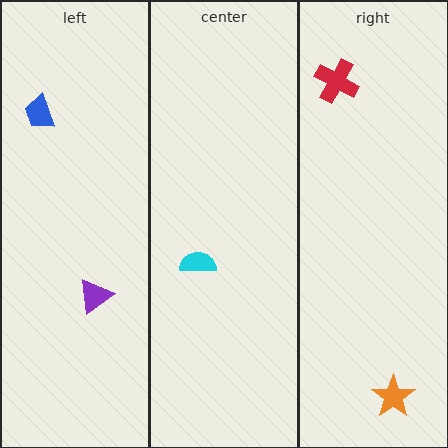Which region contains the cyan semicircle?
The center region.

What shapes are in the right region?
The red cross, the orange star.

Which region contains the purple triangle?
The left region.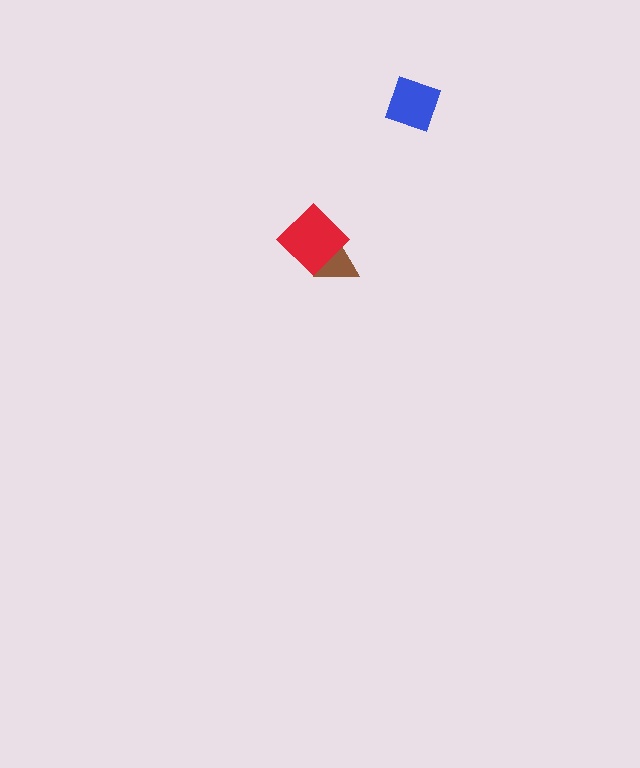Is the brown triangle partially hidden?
Yes, it is partially covered by another shape.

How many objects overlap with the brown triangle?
1 object overlaps with the brown triangle.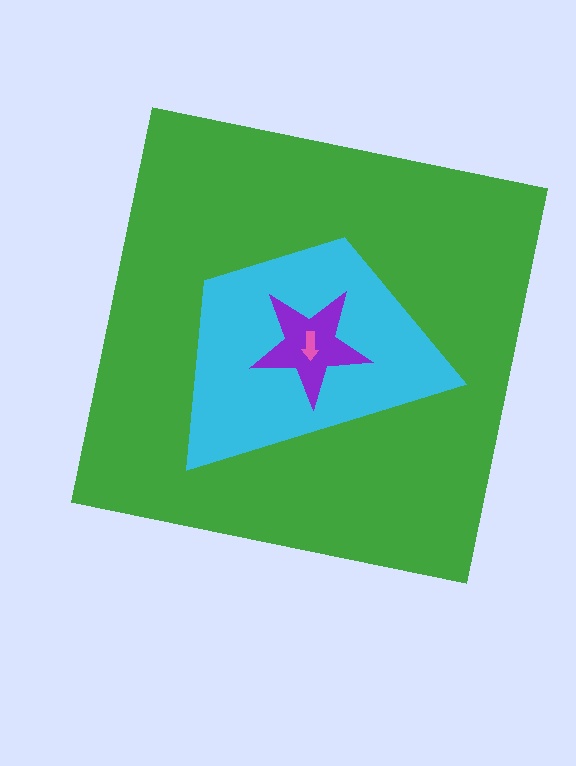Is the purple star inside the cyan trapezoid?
Yes.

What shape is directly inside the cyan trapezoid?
The purple star.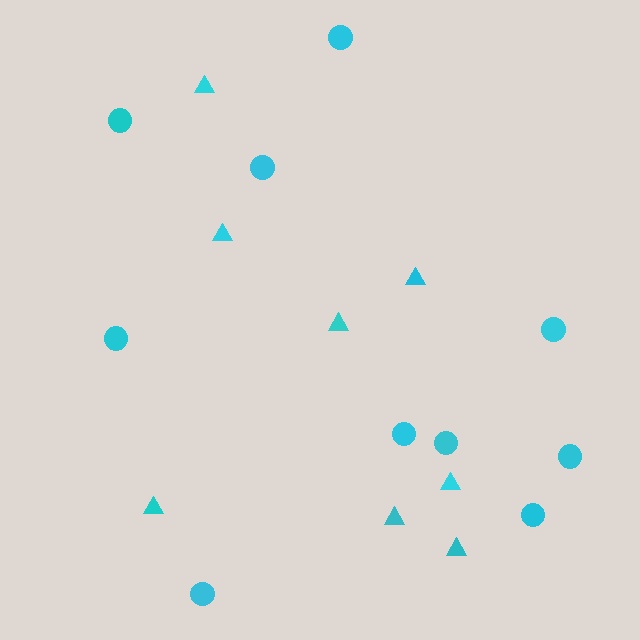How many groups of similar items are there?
There are 2 groups: one group of circles (10) and one group of triangles (8).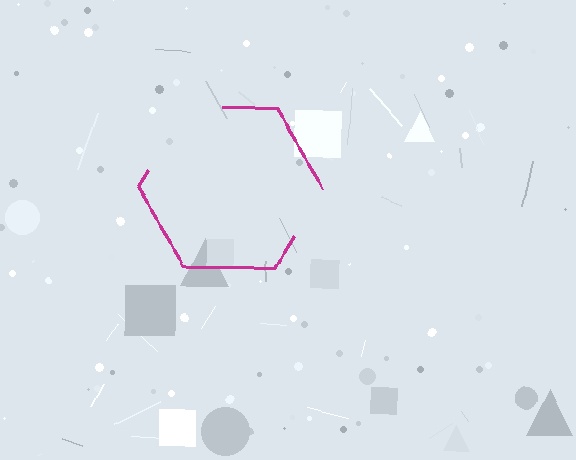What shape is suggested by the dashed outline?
The dashed outline suggests a hexagon.